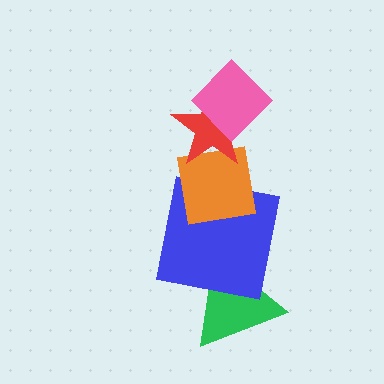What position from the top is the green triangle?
The green triangle is 5th from the top.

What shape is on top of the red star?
The pink diamond is on top of the red star.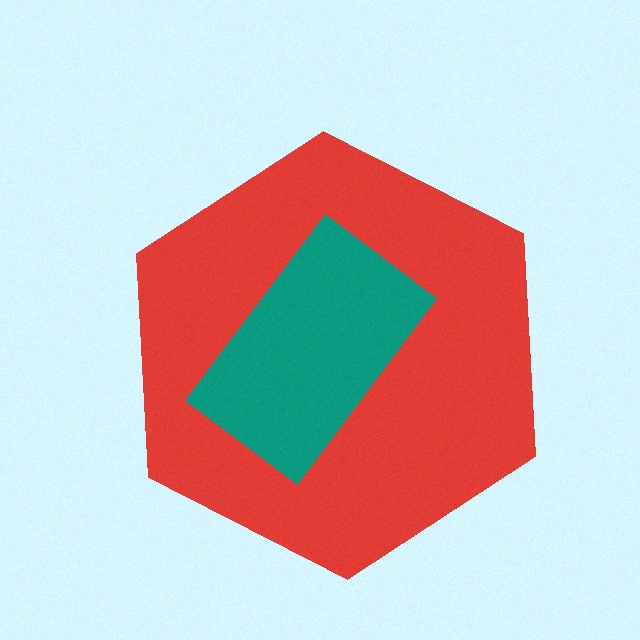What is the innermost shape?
The teal rectangle.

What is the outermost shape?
The red hexagon.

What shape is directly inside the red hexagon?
The teal rectangle.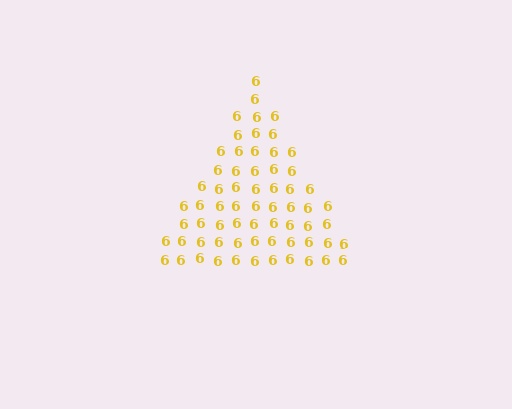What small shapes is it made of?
It is made of small digit 6's.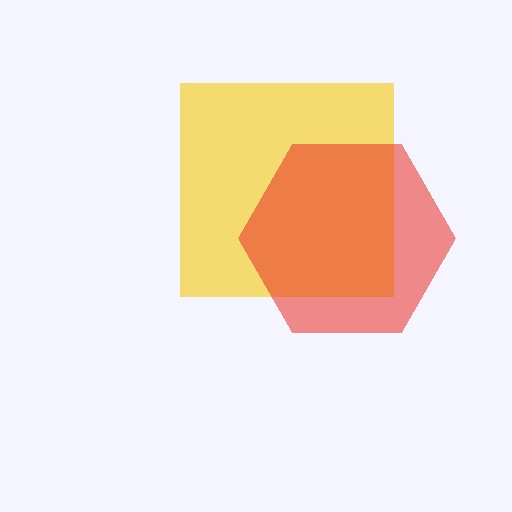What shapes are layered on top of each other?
The layered shapes are: a yellow square, a red hexagon.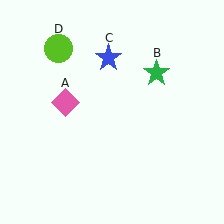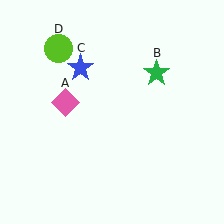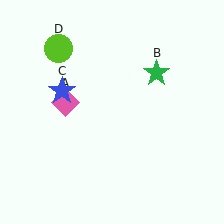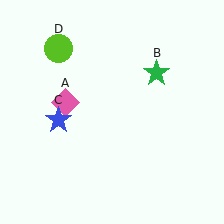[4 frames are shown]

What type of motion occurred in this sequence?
The blue star (object C) rotated counterclockwise around the center of the scene.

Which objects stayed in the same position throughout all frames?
Pink diamond (object A) and green star (object B) and lime circle (object D) remained stationary.